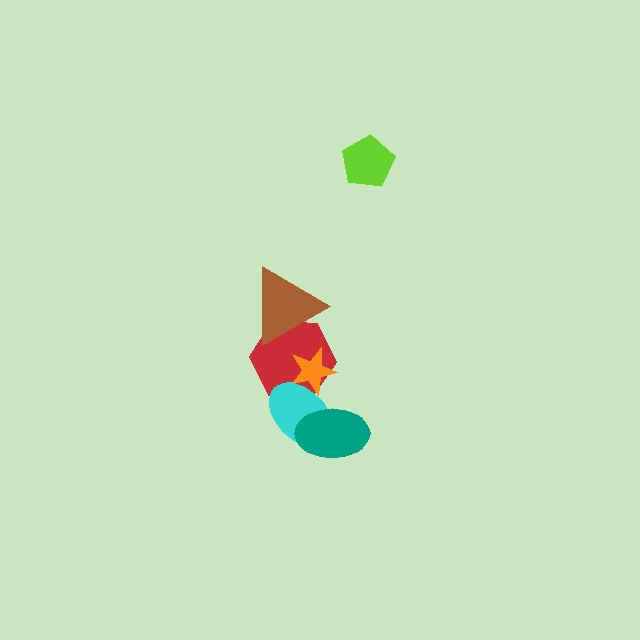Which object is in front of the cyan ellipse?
The teal ellipse is in front of the cyan ellipse.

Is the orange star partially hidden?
Yes, it is partially covered by another shape.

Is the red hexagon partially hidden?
Yes, it is partially covered by another shape.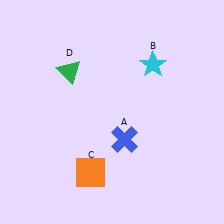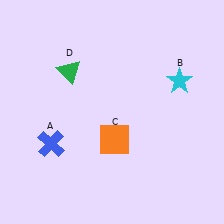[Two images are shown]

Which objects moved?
The objects that moved are: the blue cross (A), the cyan star (B), the orange square (C).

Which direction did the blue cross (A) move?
The blue cross (A) moved left.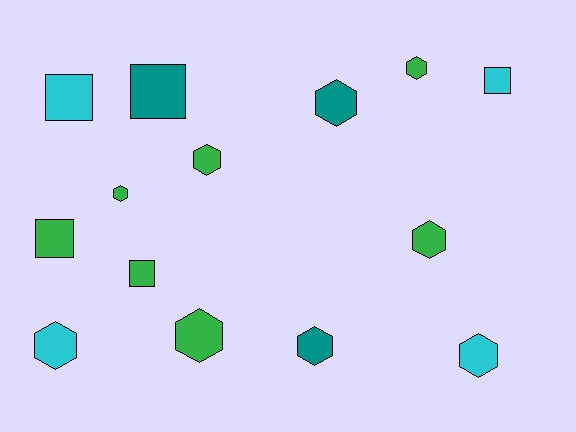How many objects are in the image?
There are 14 objects.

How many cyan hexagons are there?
There are 2 cyan hexagons.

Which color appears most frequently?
Green, with 7 objects.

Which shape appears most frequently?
Hexagon, with 9 objects.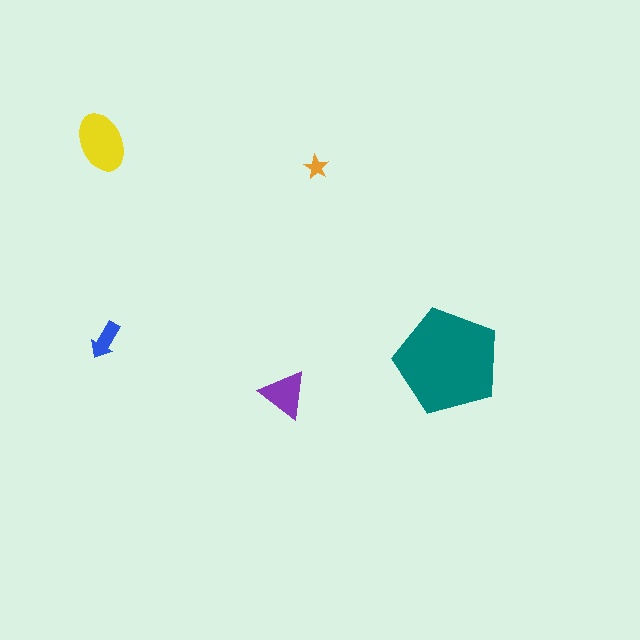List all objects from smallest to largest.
The orange star, the blue arrow, the purple triangle, the yellow ellipse, the teal pentagon.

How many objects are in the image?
There are 5 objects in the image.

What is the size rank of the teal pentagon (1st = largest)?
1st.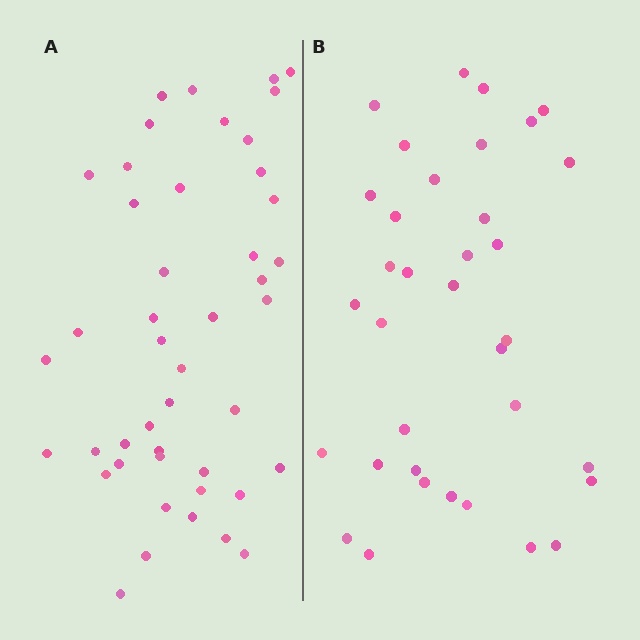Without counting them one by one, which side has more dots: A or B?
Region A (the left region) has more dots.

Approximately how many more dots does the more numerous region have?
Region A has roughly 10 or so more dots than region B.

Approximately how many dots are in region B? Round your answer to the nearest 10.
About 40 dots. (The exact count is 35, which rounds to 40.)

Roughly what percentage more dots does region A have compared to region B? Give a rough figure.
About 30% more.